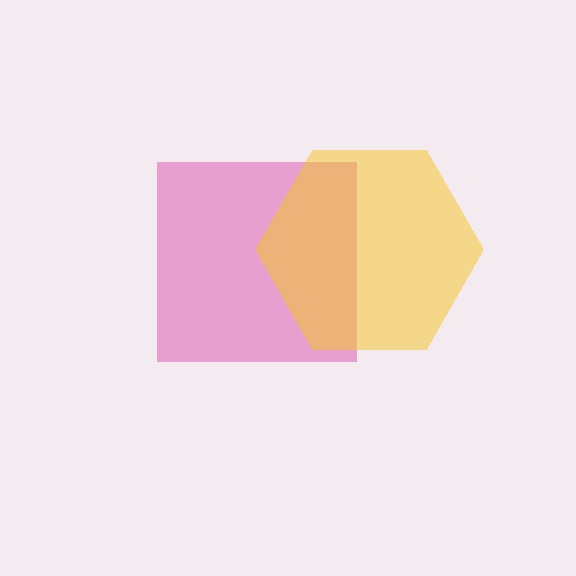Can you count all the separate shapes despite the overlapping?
Yes, there are 2 separate shapes.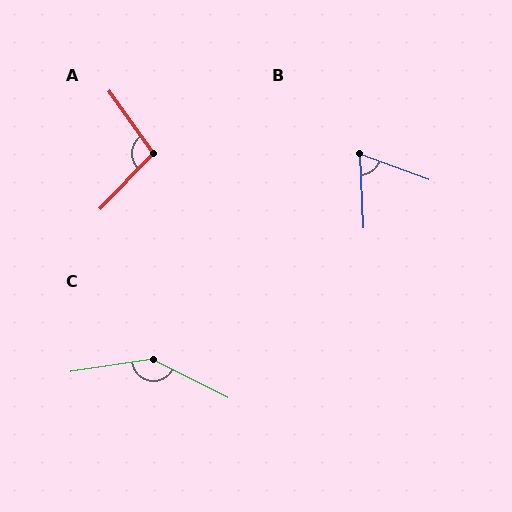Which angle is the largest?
C, at approximately 145 degrees.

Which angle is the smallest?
B, at approximately 67 degrees.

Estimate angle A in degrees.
Approximately 100 degrees.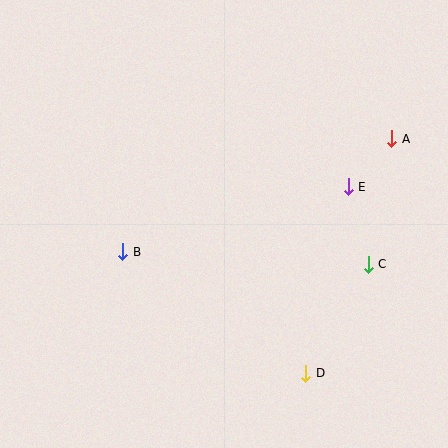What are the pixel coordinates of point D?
Point D is at (306, 373).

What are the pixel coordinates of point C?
Point C is at (368, 264).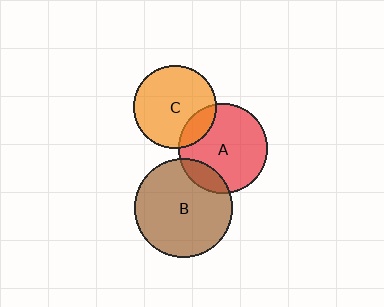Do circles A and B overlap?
Yes.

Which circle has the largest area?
Circle B (brown).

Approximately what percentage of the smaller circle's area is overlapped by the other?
Approximately 15%.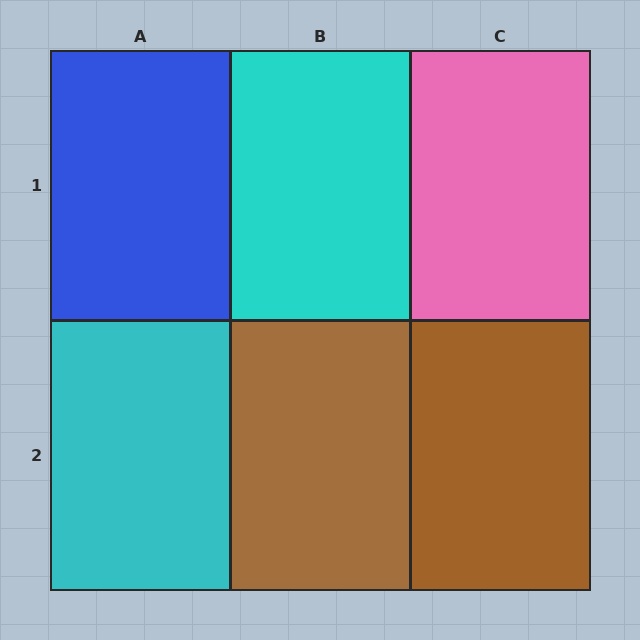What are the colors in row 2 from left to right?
Cyan, brown, brown.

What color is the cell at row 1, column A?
Blue.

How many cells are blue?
1 cell is blue.